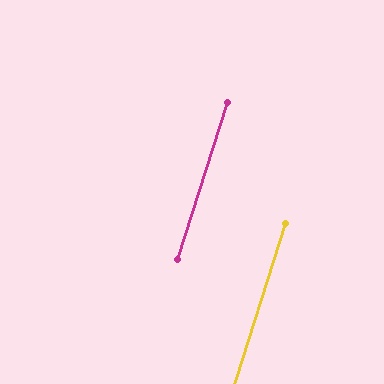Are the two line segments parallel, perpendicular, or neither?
Parallel — their directions differ by only 0.1°.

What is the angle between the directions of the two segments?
Approximately 0 degrees.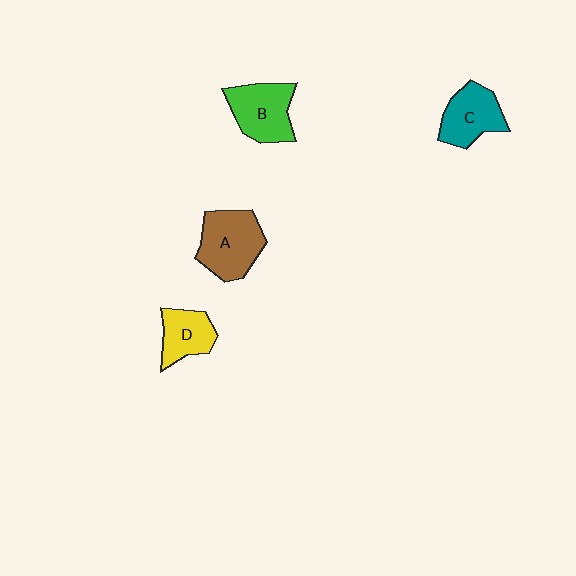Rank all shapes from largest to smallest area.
From largest to smallest: A (brown), B (green), C (teal), D (yellow).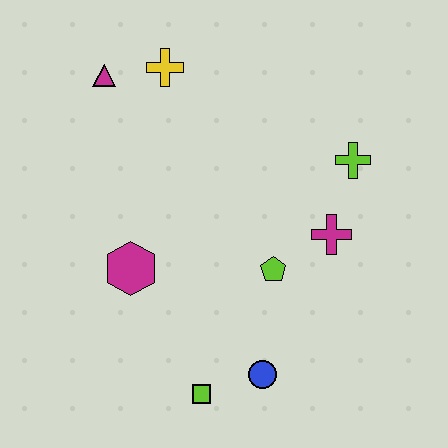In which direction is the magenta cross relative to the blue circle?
The magenta cross is above the blue circle.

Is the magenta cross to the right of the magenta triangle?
Yes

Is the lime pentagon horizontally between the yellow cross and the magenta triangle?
No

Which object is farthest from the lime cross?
The lime square is farthest from the lime cross.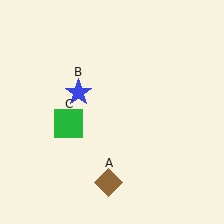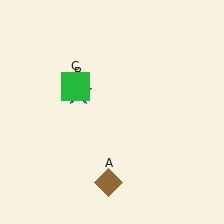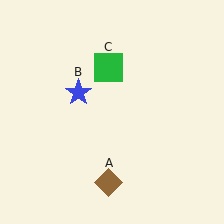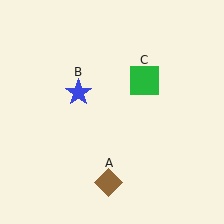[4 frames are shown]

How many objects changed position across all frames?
1 object changed position: green square (object C).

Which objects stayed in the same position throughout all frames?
Brown diamond (object A) and blue star (object B) remained stationary.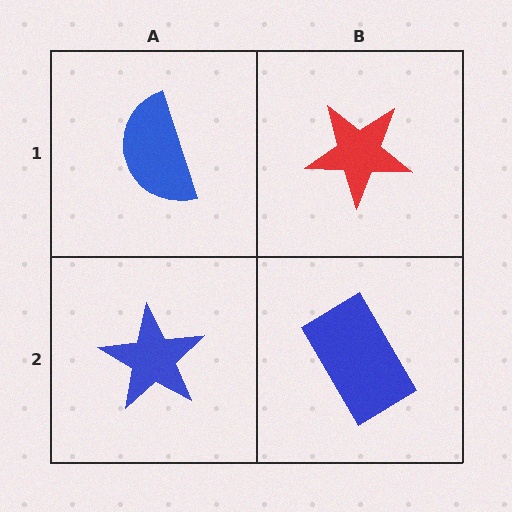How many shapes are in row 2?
2 shapes.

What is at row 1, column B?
A red star.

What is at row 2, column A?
A blue star.